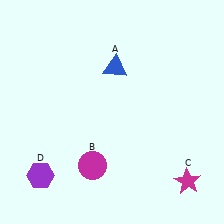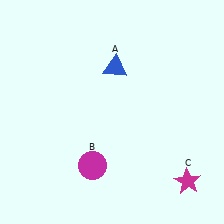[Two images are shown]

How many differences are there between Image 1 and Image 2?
There is 1 difference between the two images.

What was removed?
The purple hexagon (D) was removed in Image 2.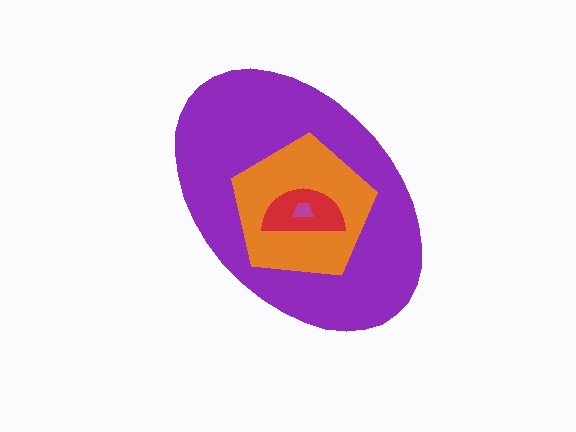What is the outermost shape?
The purple ellipse.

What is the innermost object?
The magenta trapezoid.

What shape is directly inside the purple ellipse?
The orange pentagon.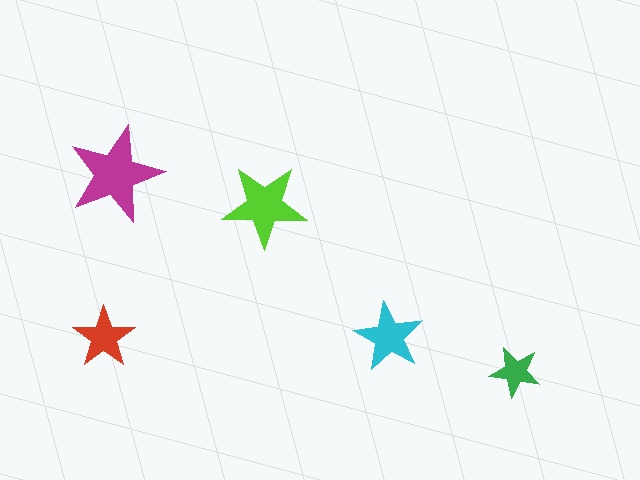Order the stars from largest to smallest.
the magenta one, the lime one, the cyan one, the red one, the green one.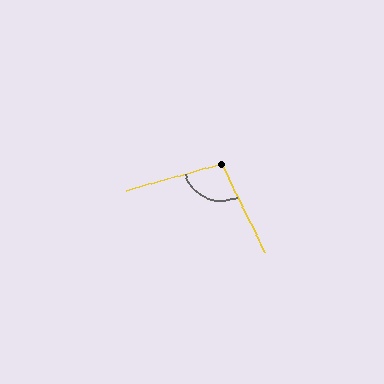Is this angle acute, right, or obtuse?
It is obtuse.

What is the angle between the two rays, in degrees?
Approximately 100 degrees.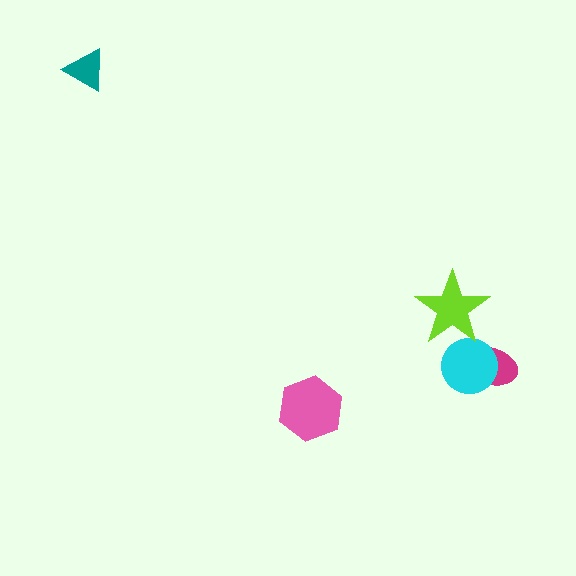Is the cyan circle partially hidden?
Yes, it is partially covered by another shape.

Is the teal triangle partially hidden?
No, no other shape covers it.